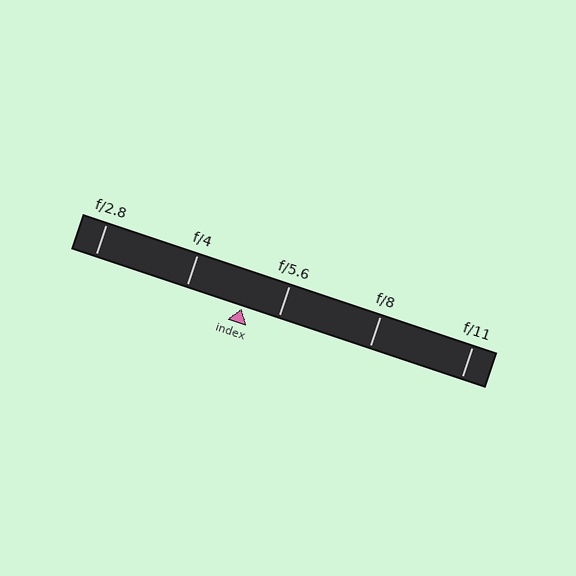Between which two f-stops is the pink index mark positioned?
The index mark is between f/4 and f/5.6.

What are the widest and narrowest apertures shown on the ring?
The widest aperture shown is f/2.8 and the narrowest is f/11.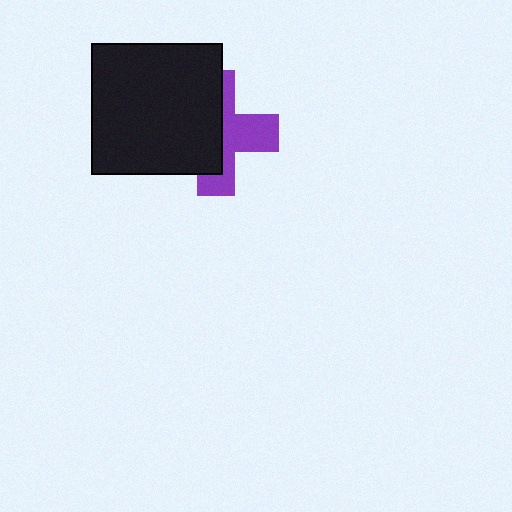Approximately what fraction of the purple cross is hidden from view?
Roughly 54% of the purple cross is hidden behind the black square.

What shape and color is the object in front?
The object in front is a black square.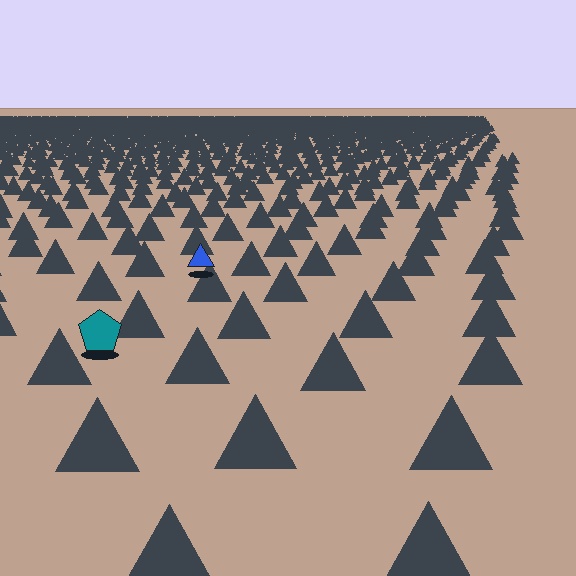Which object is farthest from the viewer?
The blue triangle is farthest from the viewer. It appears smaller and the ground texture around it is denser.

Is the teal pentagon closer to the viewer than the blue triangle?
Yes. The teal pentagon is closer — you can tell from the texture gradient: the ground texture is coarser near it.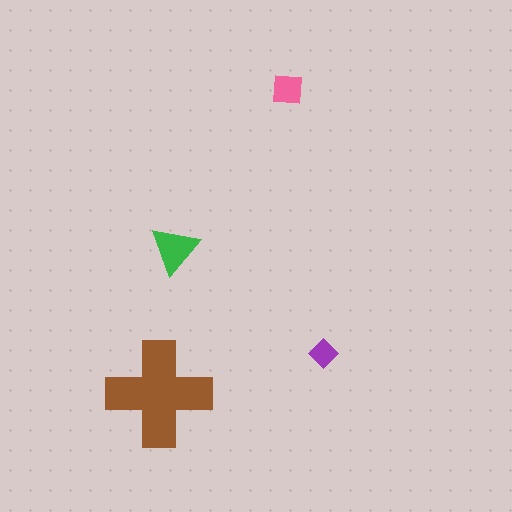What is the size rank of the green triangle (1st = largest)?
2nd.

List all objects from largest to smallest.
The brown cross, the green triangle, the pink square, the purple diamond.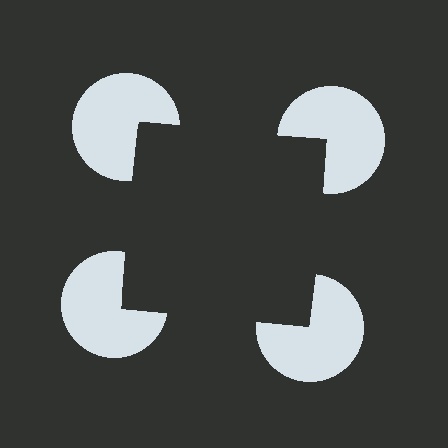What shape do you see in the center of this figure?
An illusory square — its edges are inferred from the aligned wedge cuts in the pac-man discs, not physically drawn.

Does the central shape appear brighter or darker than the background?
It typically appears slightly darker than the background, even though no actual brightness change is drawn.